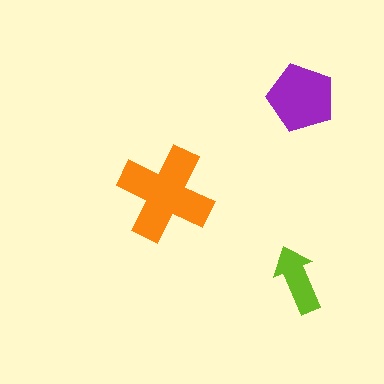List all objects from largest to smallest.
The orange cross, the purple pentagon, the lime arrow.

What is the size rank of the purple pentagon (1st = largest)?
2nd.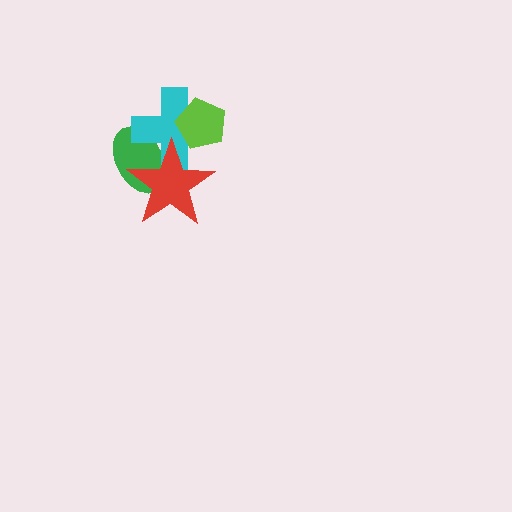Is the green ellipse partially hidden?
Yes, it is partially covered by another shape.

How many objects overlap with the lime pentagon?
1 object overlaps with the lime pentagon.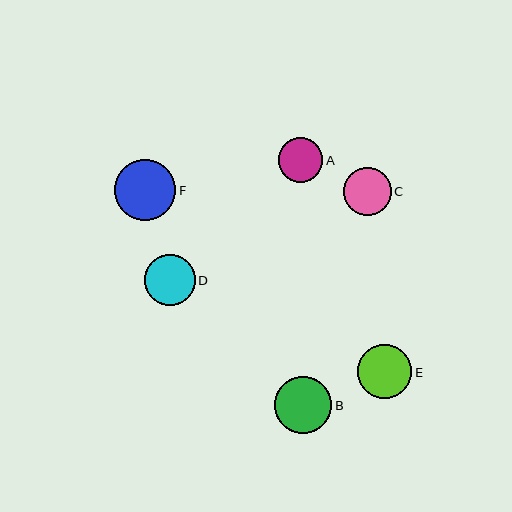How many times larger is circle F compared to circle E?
Circle F is approximately 1.1 times the size of circle E.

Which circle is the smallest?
Circle A is the smallest with a size of approximately 44 pixels.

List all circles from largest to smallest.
From largest to smallest: F, B, E, D, C, A.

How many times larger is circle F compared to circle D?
Circle F is approximately 1.2 times the size of circle D.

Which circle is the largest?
Circle F is the largest with a size of approximately 61 pixels.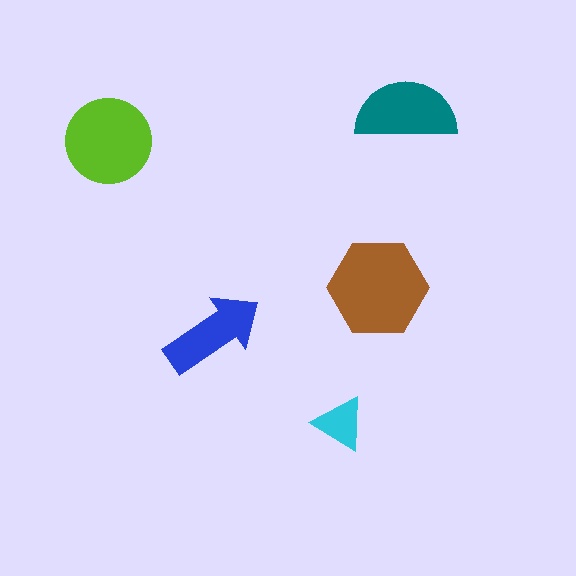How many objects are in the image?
There are 5 objects in the image.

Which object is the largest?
The brown hexagon.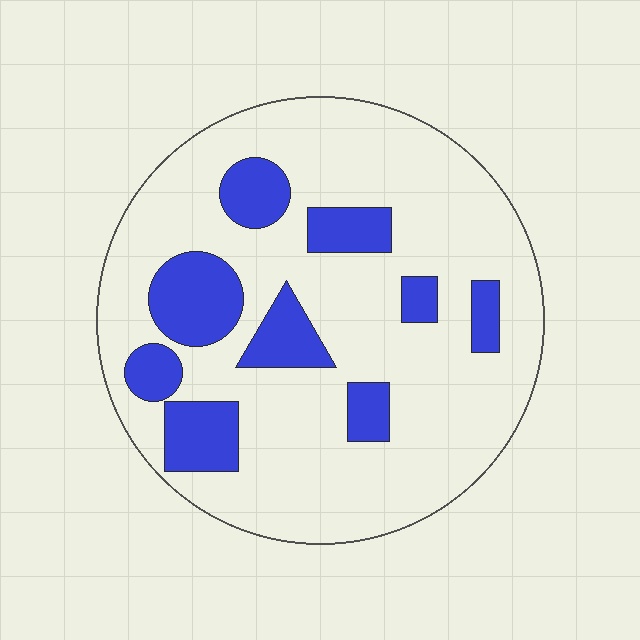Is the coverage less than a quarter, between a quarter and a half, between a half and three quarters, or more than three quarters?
Less than a quarter.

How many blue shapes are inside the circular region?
9.